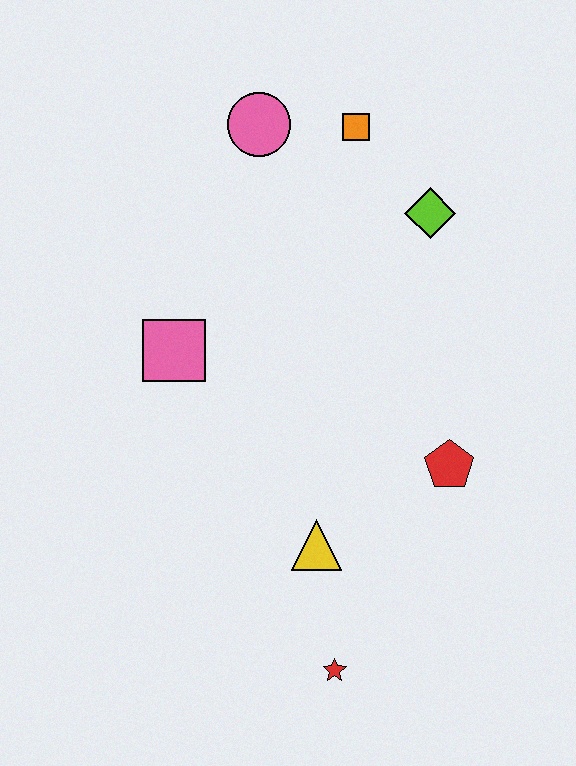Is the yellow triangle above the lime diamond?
No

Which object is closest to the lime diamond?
The orange square is closest to the lime diamond.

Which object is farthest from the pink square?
The red star is farthest from the pink square.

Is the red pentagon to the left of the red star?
No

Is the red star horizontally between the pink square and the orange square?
Yes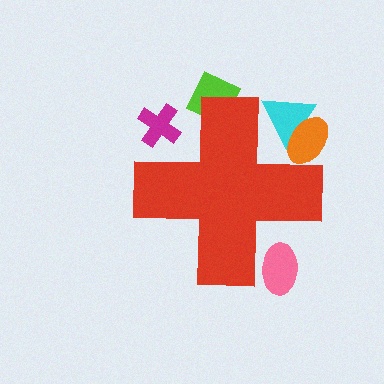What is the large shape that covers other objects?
A red cross.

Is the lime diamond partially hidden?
Yes, the lime diamond is partially hidden behind the red cross.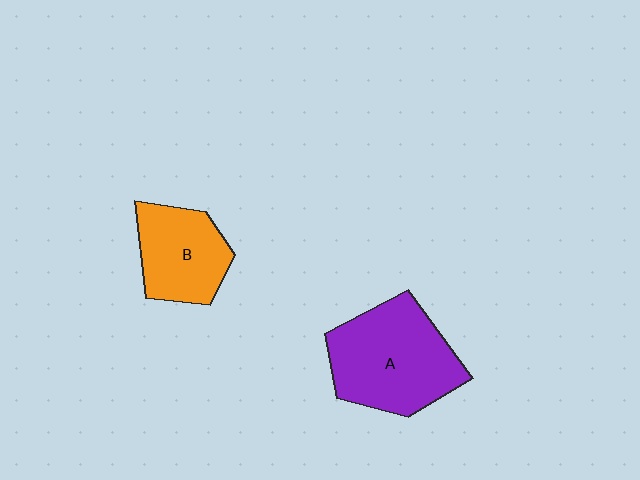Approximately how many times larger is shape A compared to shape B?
Approximately 1.5 times.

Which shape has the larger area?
Shape A (purple).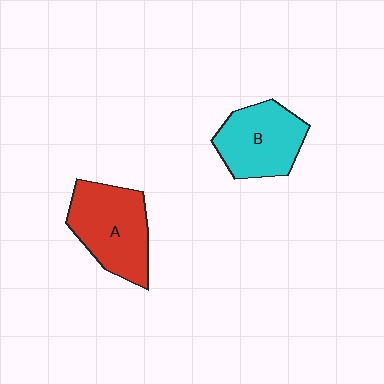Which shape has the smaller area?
Shape B (cyan).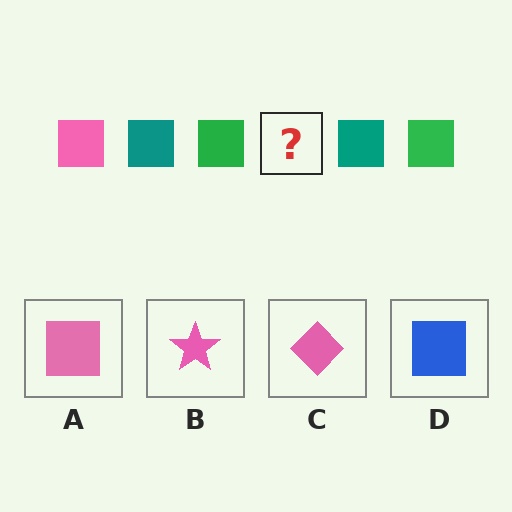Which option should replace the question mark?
Option A.